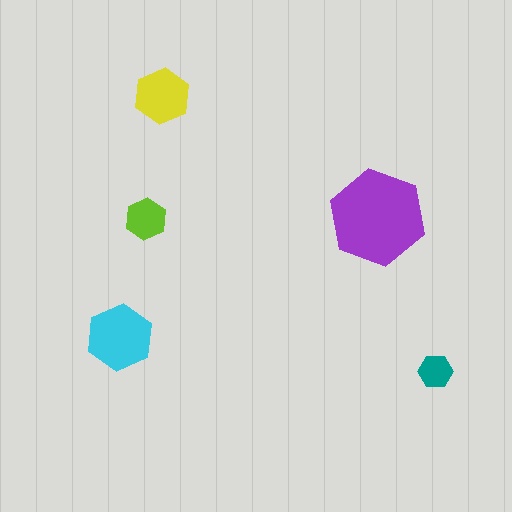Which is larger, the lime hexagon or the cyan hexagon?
The cyan one.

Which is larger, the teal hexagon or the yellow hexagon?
The yellow one.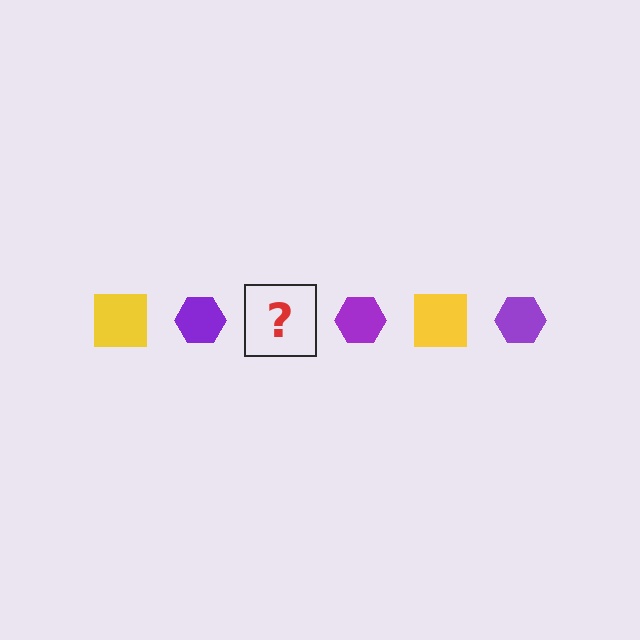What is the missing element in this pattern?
The missing element is a yellow square.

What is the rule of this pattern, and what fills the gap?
The rule is that the pattern alternates between yellow square and purple hexagon. The gap should be filled with a yellow square.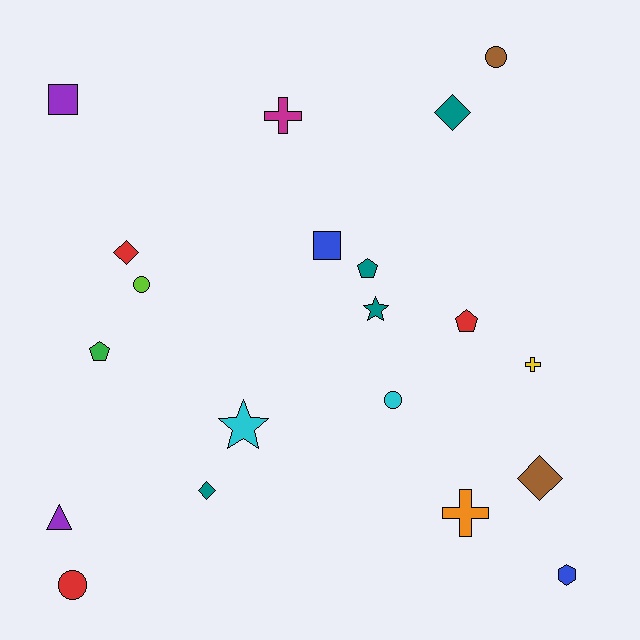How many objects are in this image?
There are 20 objects.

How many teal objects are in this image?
There are 4 teal objects.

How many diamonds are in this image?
There are 4 diamonds.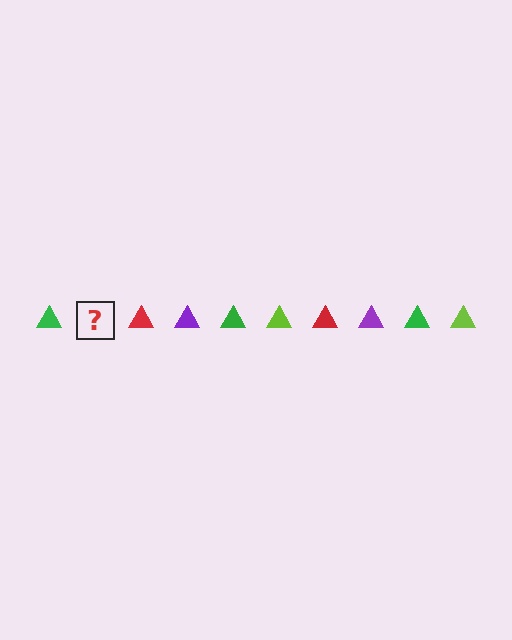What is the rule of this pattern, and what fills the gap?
The rule is that the pattern cycles through green, lime, red, purple triangles. The gap should be filled with a lime triangle.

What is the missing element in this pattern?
The missing element is a lime triangle.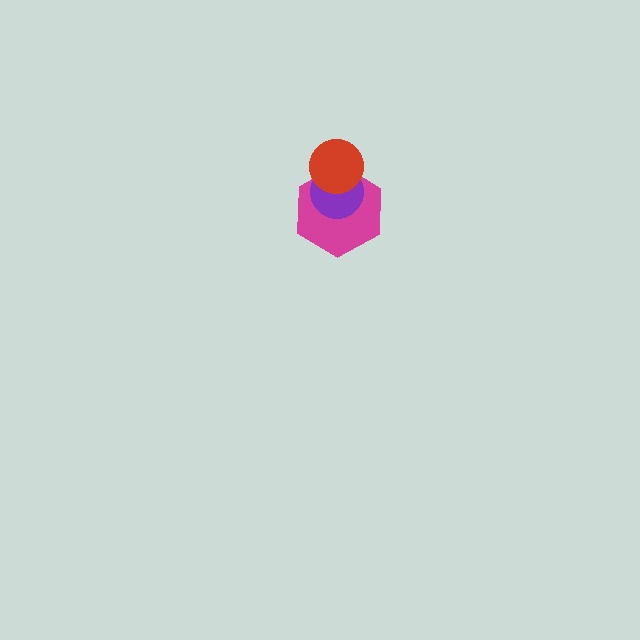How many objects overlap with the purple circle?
2 objects overlap with the purple circle.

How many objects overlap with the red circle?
2 objects overlap with the red circle.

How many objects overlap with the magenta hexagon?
2 objects overlap with the magenta hexagon.